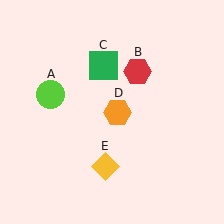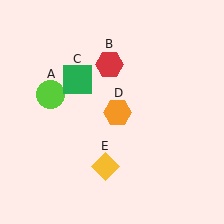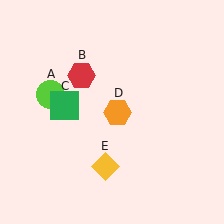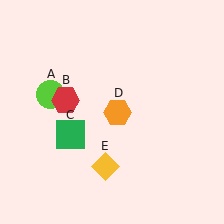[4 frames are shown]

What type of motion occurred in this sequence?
The red hexagon (object B), green square (object C) rotated counterclockwise around the center of the scene.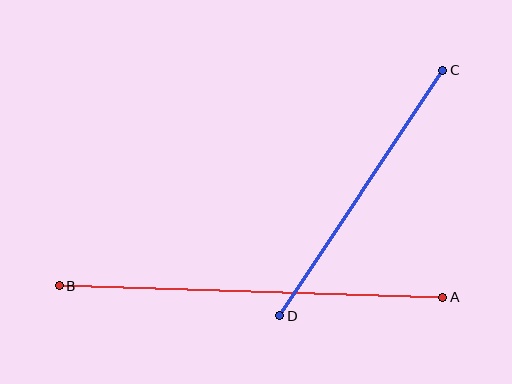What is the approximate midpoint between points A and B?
The midpoint is at approximately (251, 292) pixels.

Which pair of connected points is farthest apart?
Points A and B are farthest apart.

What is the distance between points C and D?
The distance is approximately 295 pixels.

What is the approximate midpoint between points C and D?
The midpoint is at approximately (361, 193) pixels.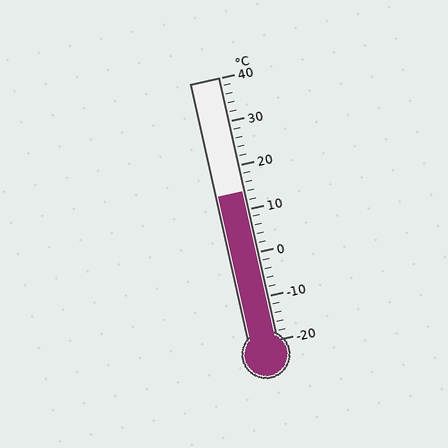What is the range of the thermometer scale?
The thermometer scale ranges from -20°C to 40°C.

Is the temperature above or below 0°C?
The temperature is above 0°C.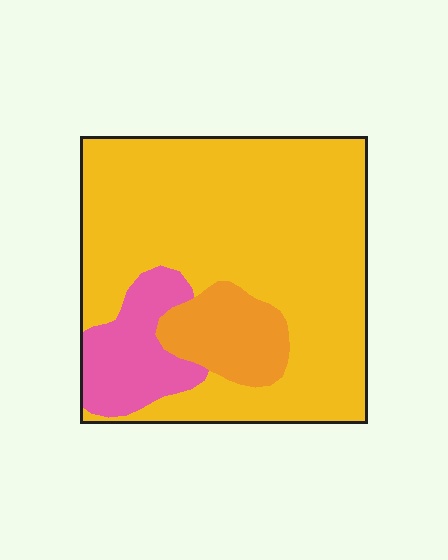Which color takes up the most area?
Yellow, at roughly 75%.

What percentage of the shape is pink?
Pink covers roughly 15% of the shape.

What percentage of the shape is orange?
Orange takes up less than a quarter of the shape.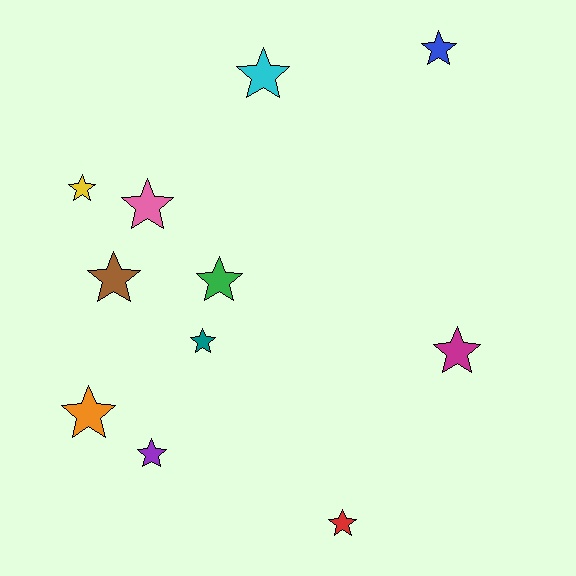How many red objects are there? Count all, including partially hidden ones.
There is 1 red object.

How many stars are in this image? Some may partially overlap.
There are 11 stars.